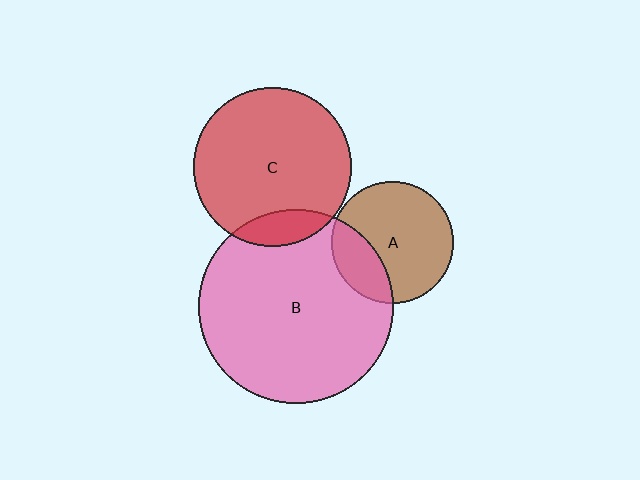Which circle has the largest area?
Circle B (pink).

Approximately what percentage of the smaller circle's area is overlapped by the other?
Approximately 15%.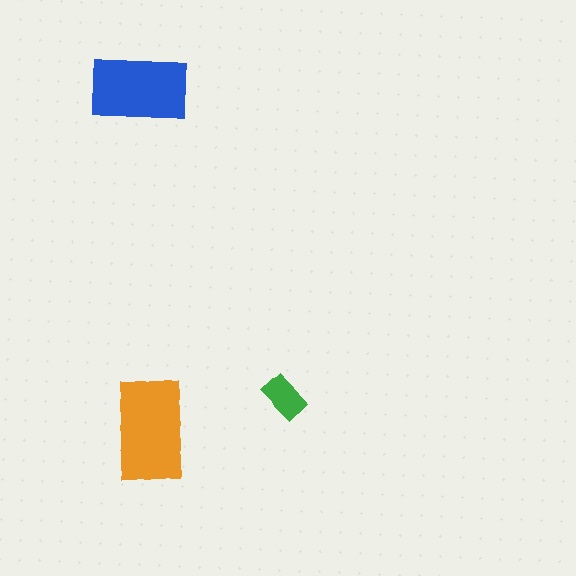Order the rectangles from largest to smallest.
the orange one, the blue one, the green one.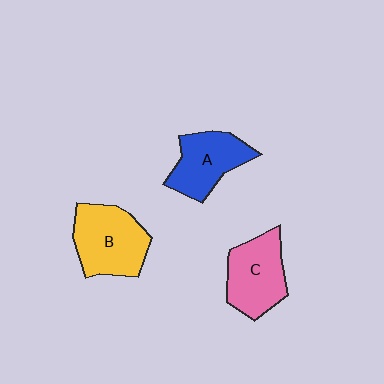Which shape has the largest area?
Shape B (yellow).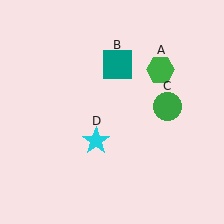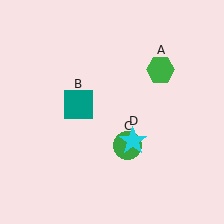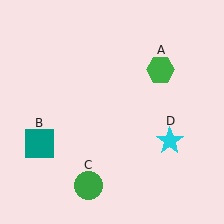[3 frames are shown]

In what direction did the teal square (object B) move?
The teal square (object B) moved down and to the left.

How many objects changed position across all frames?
3 objects changed position: teal square (object B), green circle (object C), cyan star (object D).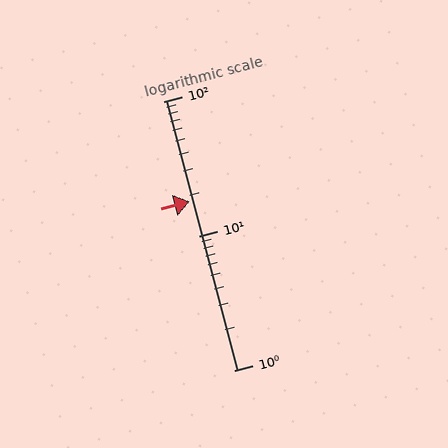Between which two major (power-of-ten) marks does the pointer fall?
The pointer is between 10 and 100.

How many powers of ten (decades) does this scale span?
The scale spans 2 decades, from 1 to 100.